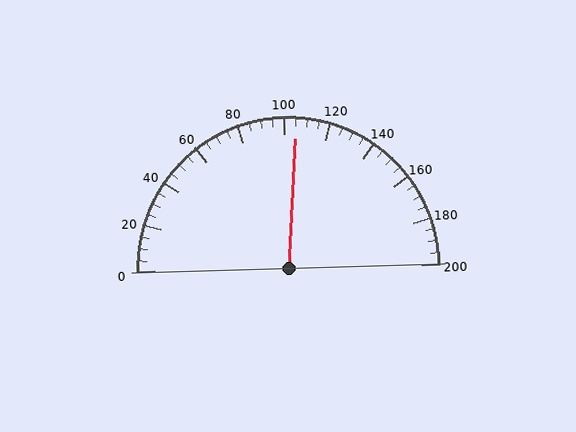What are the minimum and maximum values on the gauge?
The gauge ranges from 0 to 200.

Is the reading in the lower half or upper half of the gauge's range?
The reading is in the upper half of the range (0 to 200).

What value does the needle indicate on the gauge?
The needle indicates approximately 105.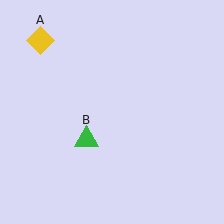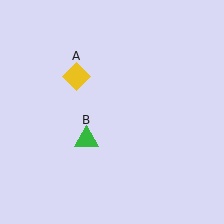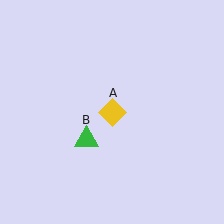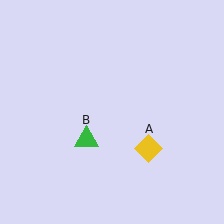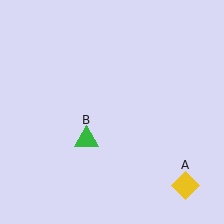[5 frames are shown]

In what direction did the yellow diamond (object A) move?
The yellow diamond (object A) moved down and to the right.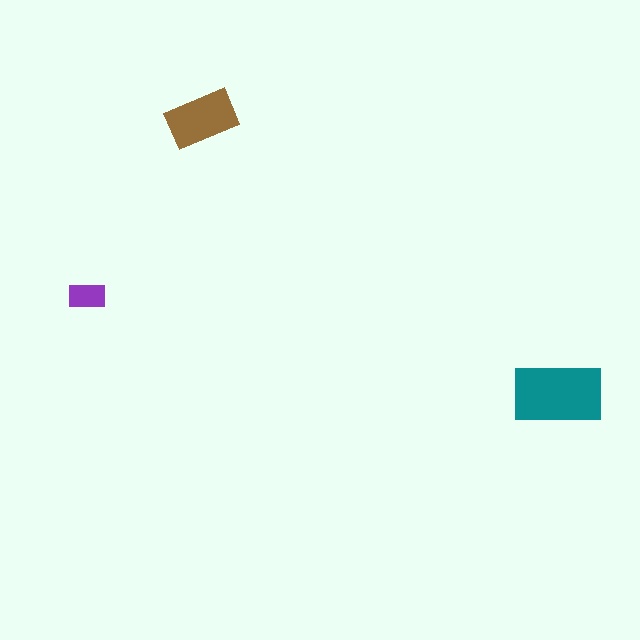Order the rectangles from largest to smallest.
the teal one, the brown one, the purple one.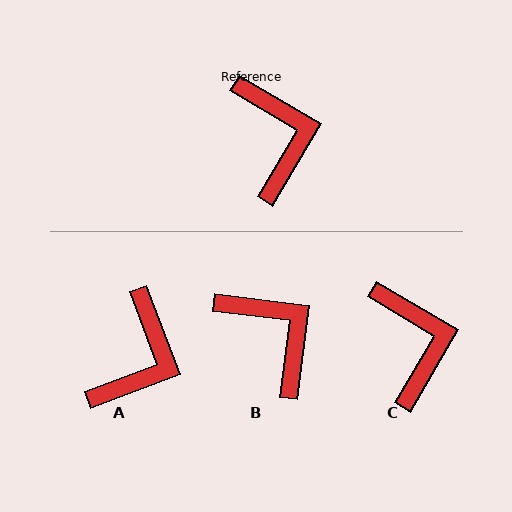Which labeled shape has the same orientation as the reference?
C.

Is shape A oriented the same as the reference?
No, it is off by about 39 degrees.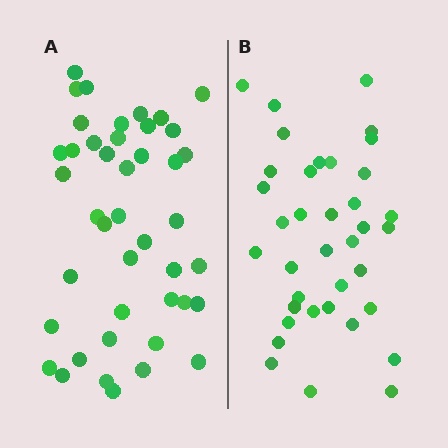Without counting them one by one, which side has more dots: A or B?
Region A (the left region) has more dots.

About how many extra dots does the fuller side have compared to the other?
Region A has about 6 more dots than region B.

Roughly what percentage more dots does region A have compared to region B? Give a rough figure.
About 15% more.